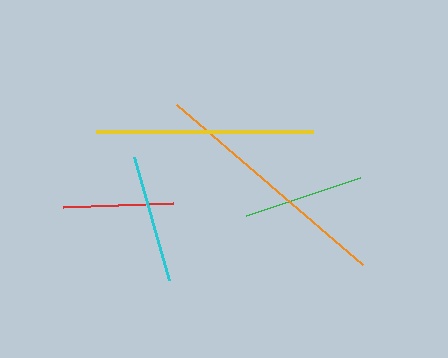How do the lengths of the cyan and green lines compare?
The cyan and green lines are approximately the same length.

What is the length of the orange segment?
The orange segment is approximately 245 pixels long.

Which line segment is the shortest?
The red line is the shortest at approximately 110 pixels.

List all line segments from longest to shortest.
From longest to shortest: orange, yellow, cyan, green, red.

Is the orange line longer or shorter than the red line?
The orange line is longer than the red line.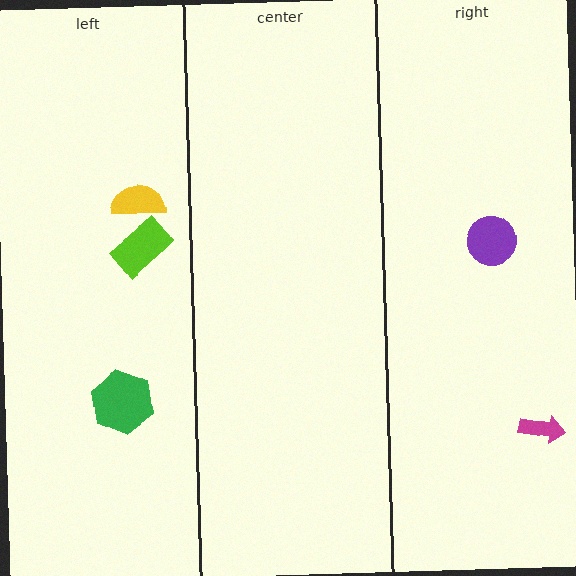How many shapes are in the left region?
3.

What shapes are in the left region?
The green hexagon, the yellow semicircle, the lime rectangle.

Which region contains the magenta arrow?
The right region.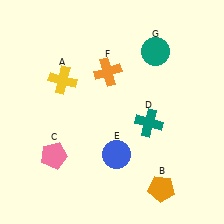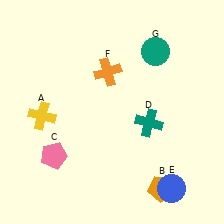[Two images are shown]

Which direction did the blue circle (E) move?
The blue circle (E) moved right.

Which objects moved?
The objects that moved are: the yellow cross (A), the blue circle (E).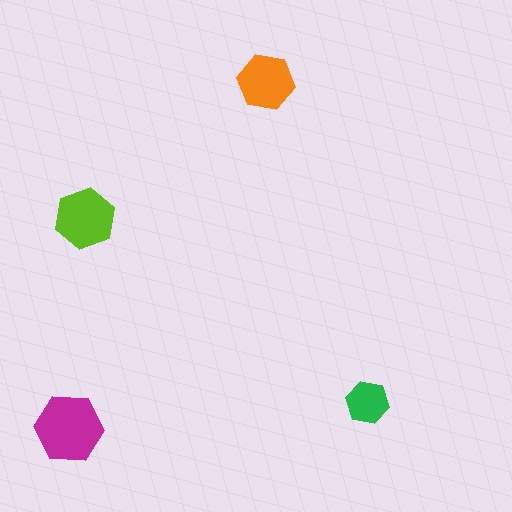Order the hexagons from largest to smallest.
the magenta one, the lime one, the orange one, the green one.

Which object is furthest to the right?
The green hexagon is rightmost.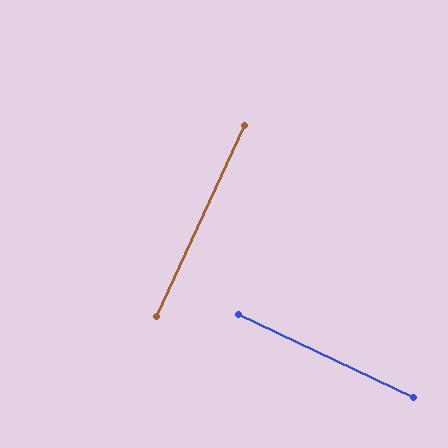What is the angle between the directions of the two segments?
Approximately 90 degrees.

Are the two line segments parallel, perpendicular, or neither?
Perpendicular — they meet at approximately 90°.